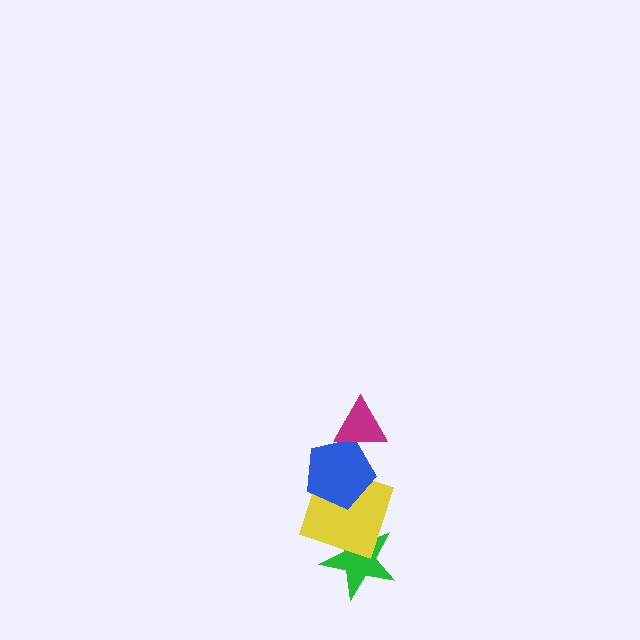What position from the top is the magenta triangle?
The magenta triangle is 1st from the top.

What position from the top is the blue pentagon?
The blue pentagon is 2nd from the top.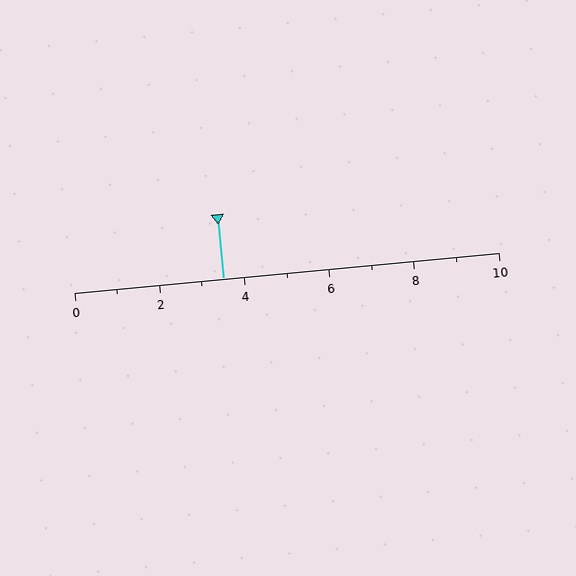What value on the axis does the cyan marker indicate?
The marker indicates approximately 3.5.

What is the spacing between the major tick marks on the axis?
The major ticks are spaced 2 apart.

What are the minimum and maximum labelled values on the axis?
The axis runs from 0 to 10.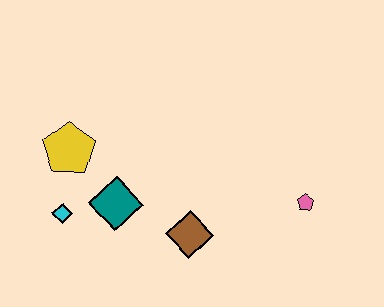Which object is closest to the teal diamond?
The cyan diamond is closest to the teal diamond.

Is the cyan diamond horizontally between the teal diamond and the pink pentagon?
No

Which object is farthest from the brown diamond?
The yellow pentagon is farthest from the brown diamond.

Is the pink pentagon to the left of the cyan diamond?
No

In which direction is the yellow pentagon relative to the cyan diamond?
The yellow pentagon is above the cyan diamond.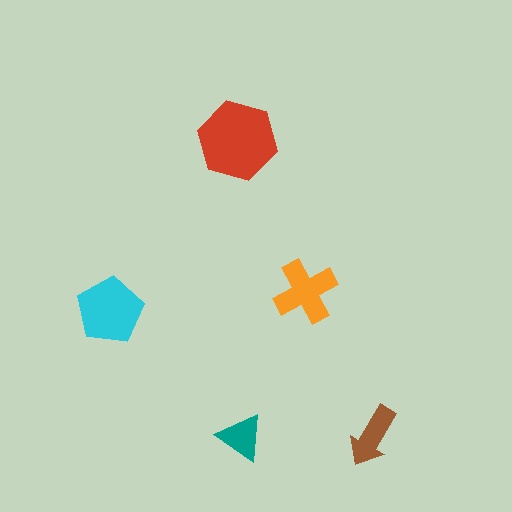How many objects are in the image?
There are 5 objects in the image.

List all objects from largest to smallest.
The red hexagon, the cyan pentagon, the orange cross, the brown arrow, the teal triangle.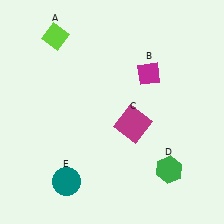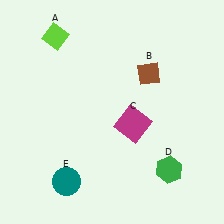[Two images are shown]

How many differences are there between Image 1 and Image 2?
There is 1 difference between the two images.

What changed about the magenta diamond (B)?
In Image 1, B is magenta. In Image 2, it changed to brown.